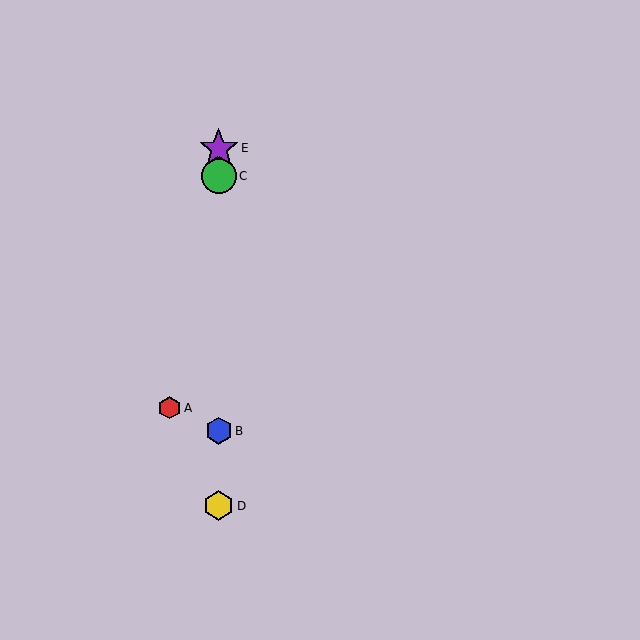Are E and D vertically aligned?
Yes, both are at x≈219.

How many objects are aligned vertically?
4 objects (B, C, D, E) are aligned vertically.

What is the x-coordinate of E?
Object E is at x≈219.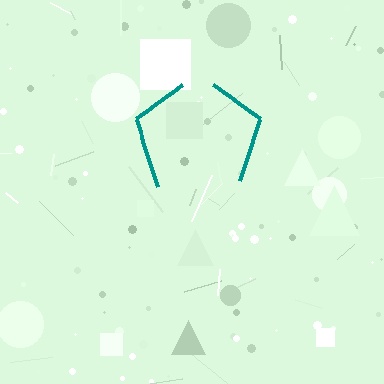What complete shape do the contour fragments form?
The contour fragments form a pentagon.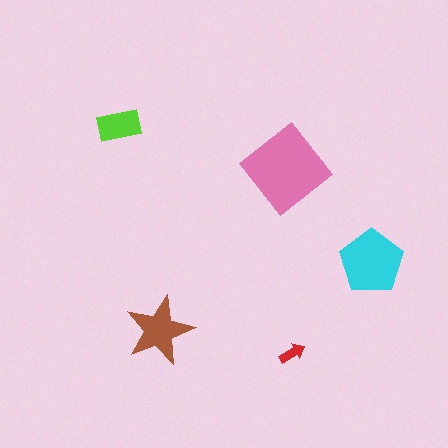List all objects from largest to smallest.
The pink diamond, the cyan pentagon, the brown star, the lime rectangle, the red arrow.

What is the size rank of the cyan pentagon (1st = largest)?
2nd.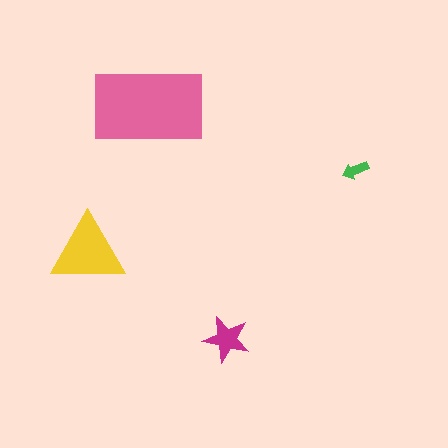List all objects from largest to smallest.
The pink rectangle, the yellow triangle, the magenta star, the green arrow.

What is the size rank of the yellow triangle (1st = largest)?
2nd.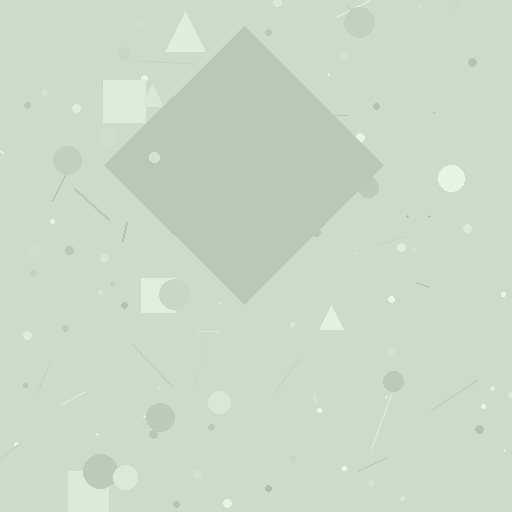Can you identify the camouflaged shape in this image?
The camouflaged shape is a diamond.